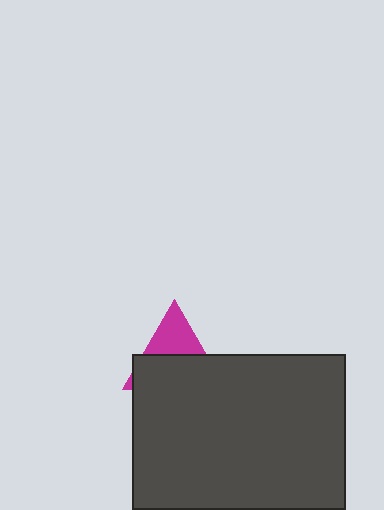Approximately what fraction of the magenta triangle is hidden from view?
Roughly 62% of the magenta triangle is hidden behind the dark gray rectangle.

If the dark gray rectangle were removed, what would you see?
You would see the complete magenta triangle.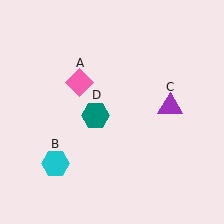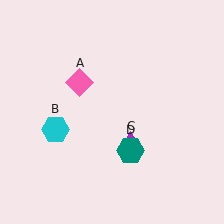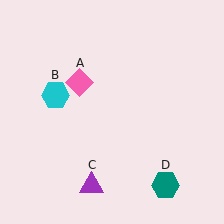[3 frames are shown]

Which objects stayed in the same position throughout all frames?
Pink diamond (object A) remained stationary.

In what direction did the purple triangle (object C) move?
The purple triangle (object C) moved down and to the left.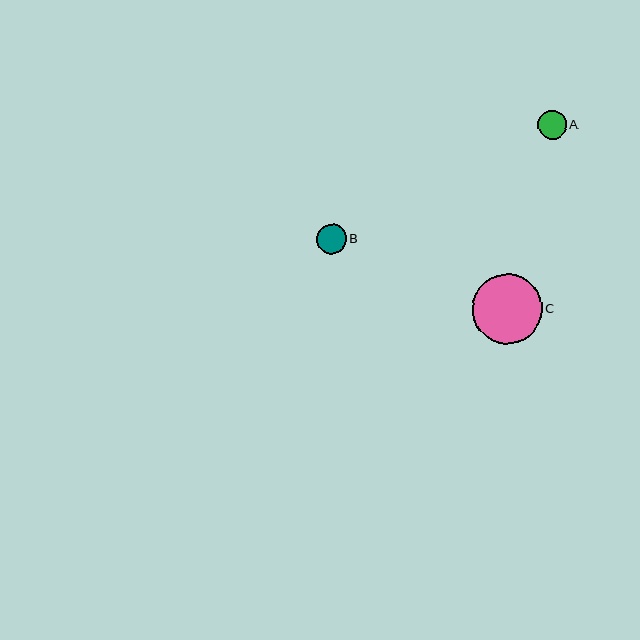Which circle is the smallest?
Circle A is the smallest with a size of approximately 29 pixels.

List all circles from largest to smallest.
From largest to smallest: C, B, A.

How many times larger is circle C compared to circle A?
Circle C is approximately 2.4 times the size of circle A.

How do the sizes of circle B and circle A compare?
Circle B and circle A are approximately the same size.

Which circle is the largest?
Circle C is the largest with a size of approximately 70 pixels.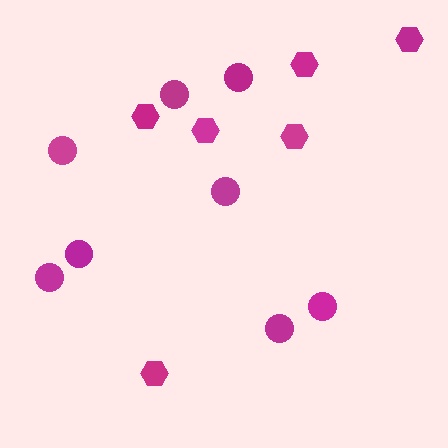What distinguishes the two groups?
There are 2 groups: one group of circles (8) and one group of hexagons (6).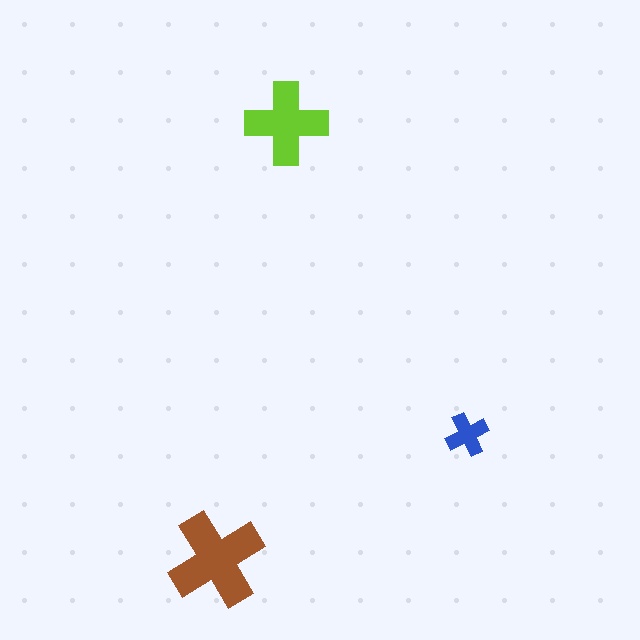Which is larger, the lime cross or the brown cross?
The brown one.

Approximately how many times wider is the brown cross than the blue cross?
About 2 times wider.